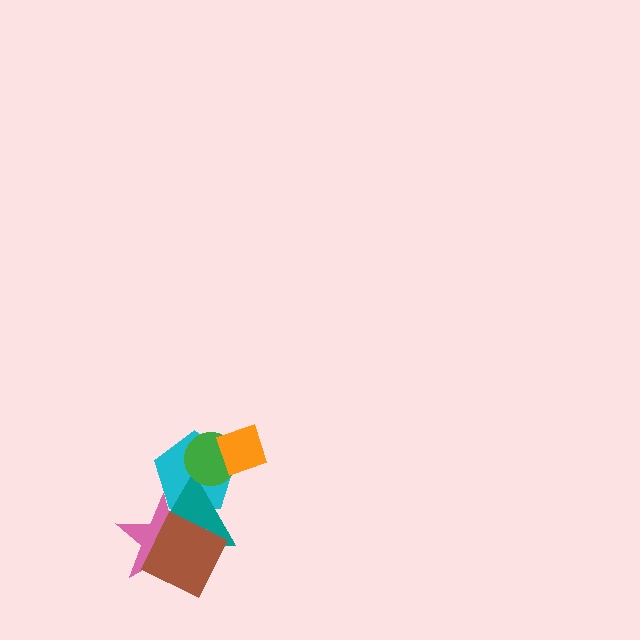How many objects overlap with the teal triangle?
4 objects overlap with the teal triangle.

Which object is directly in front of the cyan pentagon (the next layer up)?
The teal triangle is directly in front of the cyan pentagon.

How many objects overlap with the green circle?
3 objects overlap with the green circle.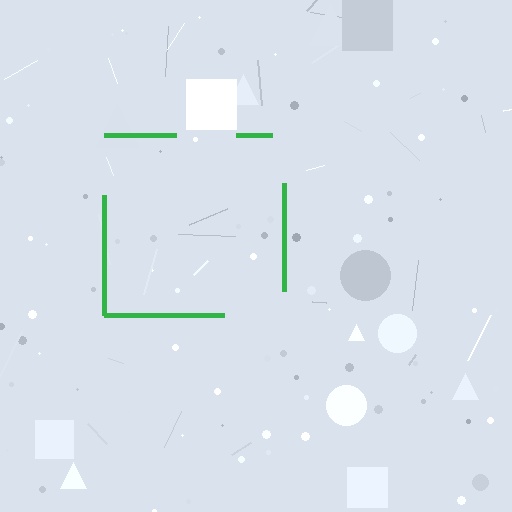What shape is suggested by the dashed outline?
The dashed outline suggests a square.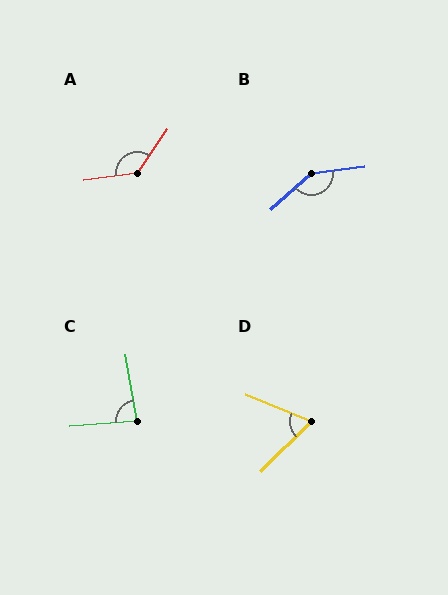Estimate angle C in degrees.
Approximately 84 degrees.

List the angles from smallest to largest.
D (68°), C (84°), A (130°), B (146°).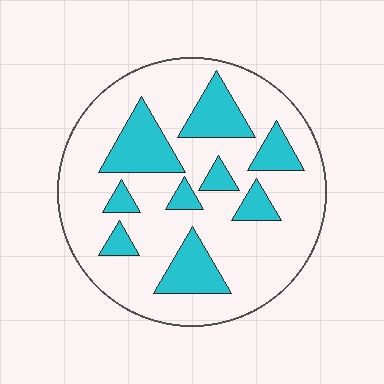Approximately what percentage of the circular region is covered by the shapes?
Approximately 25%.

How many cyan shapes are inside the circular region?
9.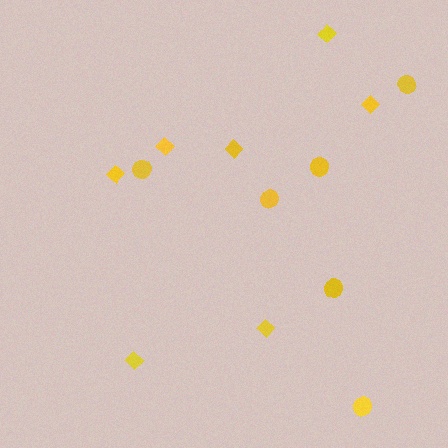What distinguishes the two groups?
There are 2 groups: one group of diamonds (7) and one group of circles (6).